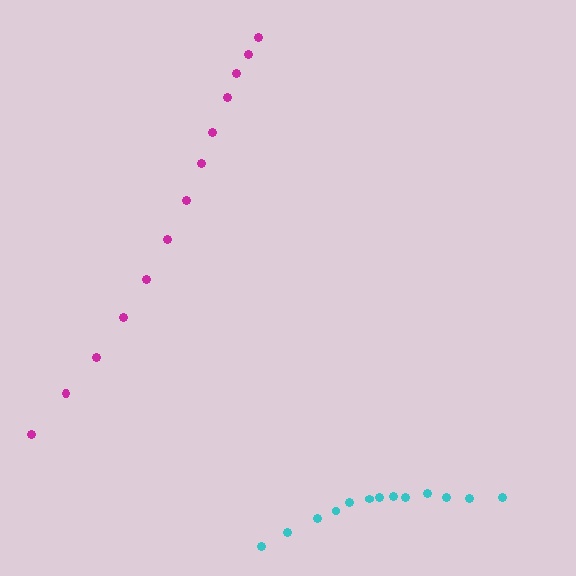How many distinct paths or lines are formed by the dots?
There are 2 distinct paths.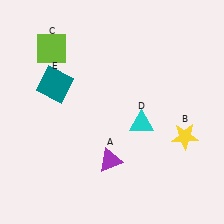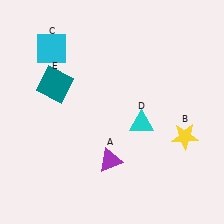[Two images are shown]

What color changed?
The square (C) changed from lime in Image 1 to cyan in Image 2.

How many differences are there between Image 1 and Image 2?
There is 1 difference between the two images.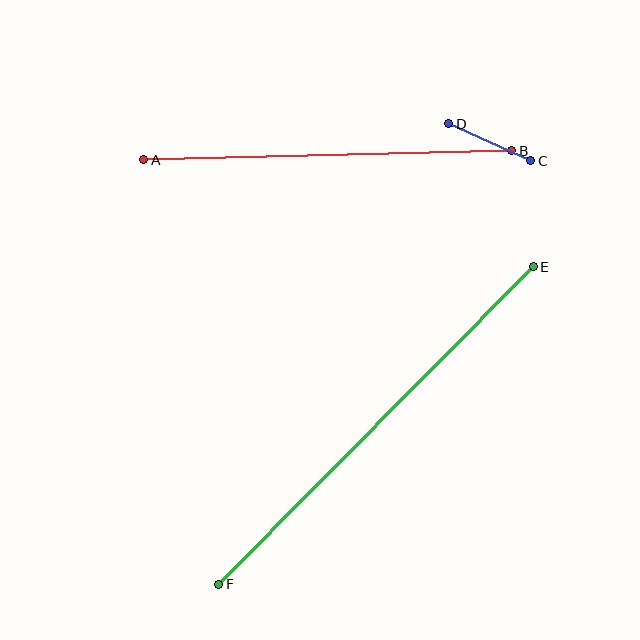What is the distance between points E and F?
The distance is approximately 447 pixels.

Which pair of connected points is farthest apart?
Points E and F are farthest apart.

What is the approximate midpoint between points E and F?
The midpoint is at approximately (376, 425) pixels.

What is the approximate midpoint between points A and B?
The midpoint is at approximately (328, 155) pixels.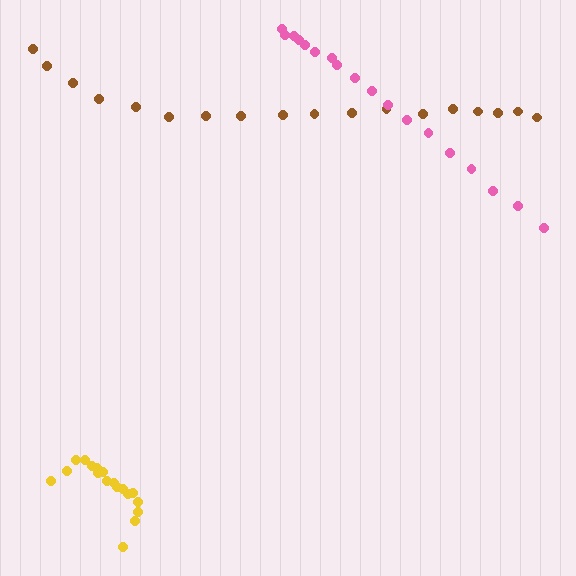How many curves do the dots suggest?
There are 3 distinct paths.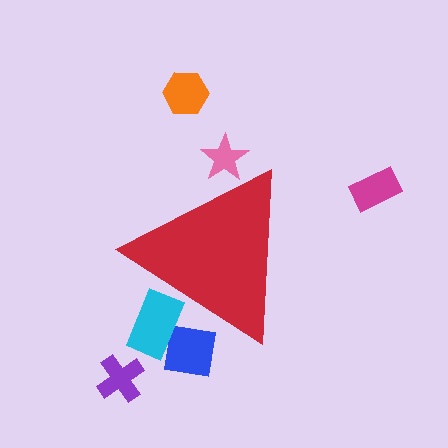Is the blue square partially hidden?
Yes, the blue square is partially hidden behind the red triangle.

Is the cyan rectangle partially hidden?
Yes, the cyan rectangle is partially hidden behind the red triangle.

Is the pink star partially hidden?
Yes, the pink star is partially hidden behind the red triangle.